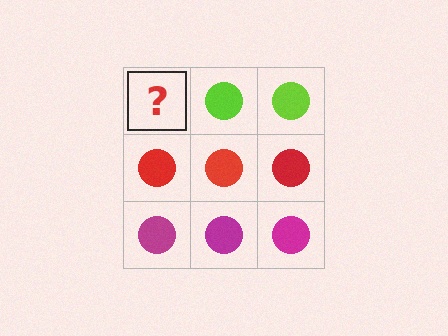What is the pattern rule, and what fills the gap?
The rule is that each row has a consistent color. The gap should be filled with a lime circle.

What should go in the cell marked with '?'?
The missing cell should contain a lime circle.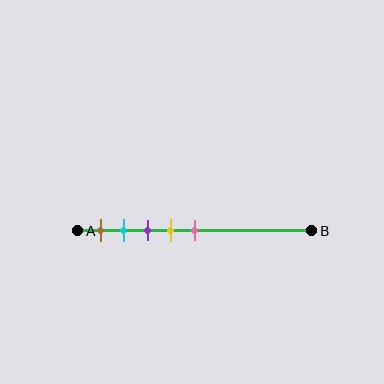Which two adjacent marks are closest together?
The cyan and purple marks are the closest adjacent pair.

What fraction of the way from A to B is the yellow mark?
The yellow mark is approximately 40% (0.4) of the way from A to B.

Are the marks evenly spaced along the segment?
Yes, the marks are approximately evenly spaced.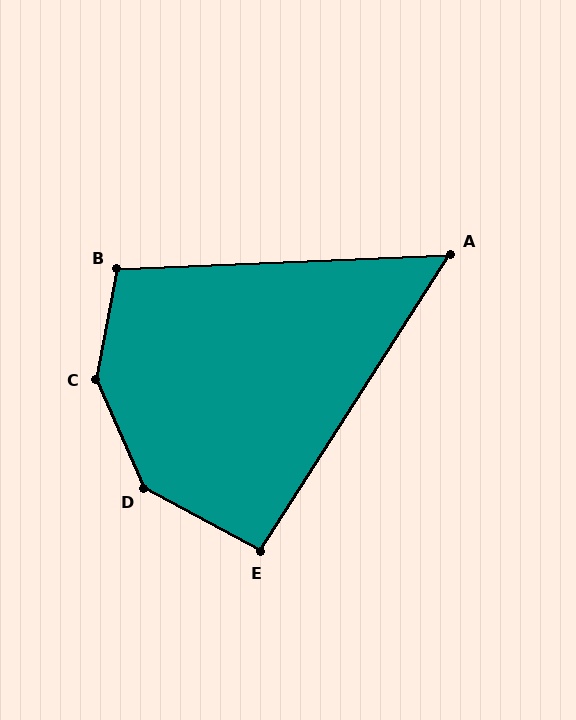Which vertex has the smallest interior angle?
A, at approximately 55 degrees.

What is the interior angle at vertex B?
Approximately 104 degrees (obtuse).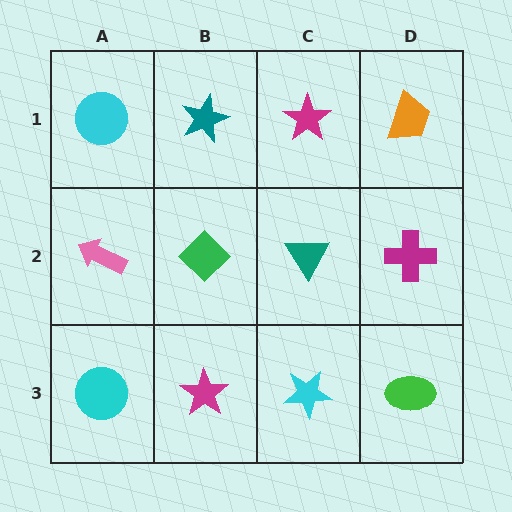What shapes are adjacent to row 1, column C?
A teal triangle (row 2, column C), a teal star (row 1, column B), an orange trapezoid (row 1, column D).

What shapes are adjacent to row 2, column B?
A teal star (row 1, column B), a magenta star (row 3, column B), a pink arrow (row 2, column A), a teal triangle (row 2, column C).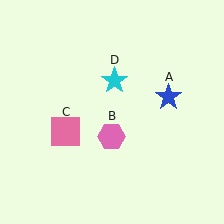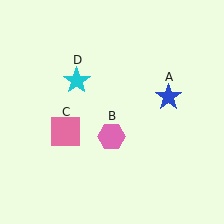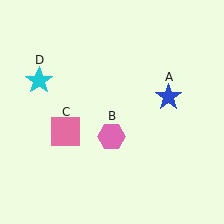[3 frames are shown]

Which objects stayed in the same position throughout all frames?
Blue star (object A) and pink hexagon (object B) and pink square (object C) remained stationary.